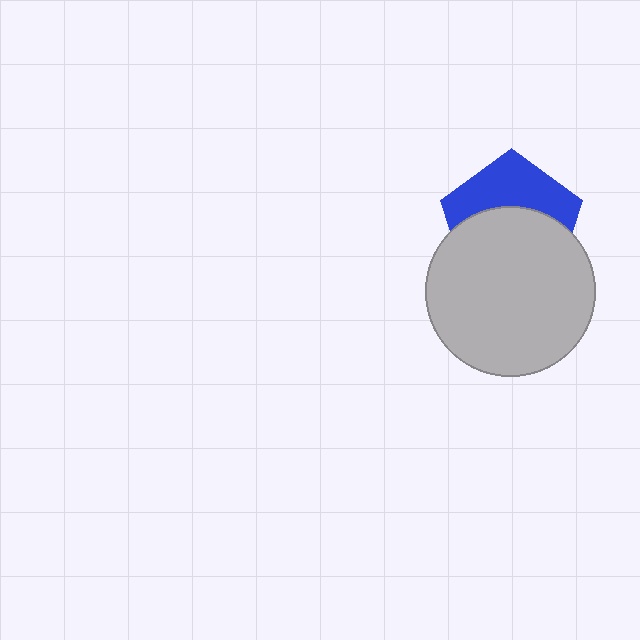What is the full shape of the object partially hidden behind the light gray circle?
The partially hidden object is a blue pentagon.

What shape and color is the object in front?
The object in front is a light gray circle.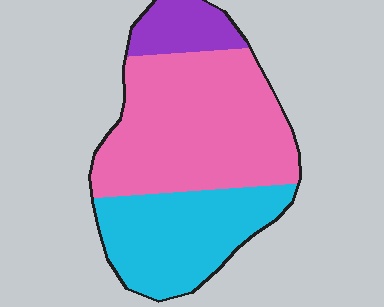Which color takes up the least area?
Purple, at roughly 10%.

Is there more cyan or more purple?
Cyan.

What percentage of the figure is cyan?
Cyan takes up about one third (1/3) of the figure.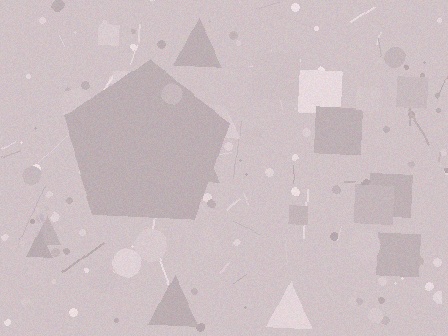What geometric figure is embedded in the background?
A pentagon is embedded in the background.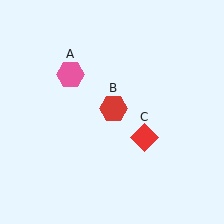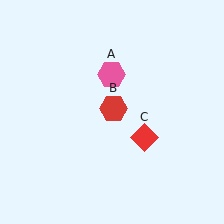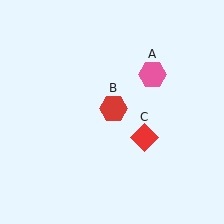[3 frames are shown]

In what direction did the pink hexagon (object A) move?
The pink hexagon (object A) moved right.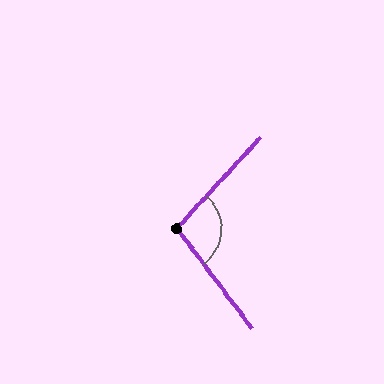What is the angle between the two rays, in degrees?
Approximately 101 degrees.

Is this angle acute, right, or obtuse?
It is obtuse.